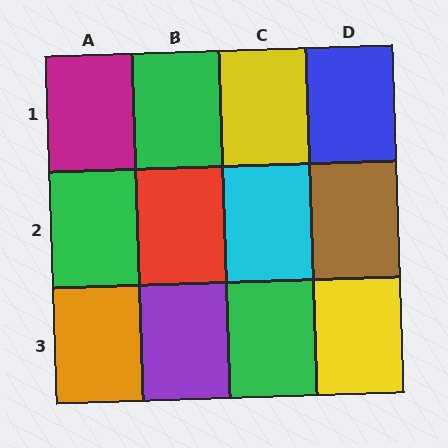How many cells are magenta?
1 cell is magenta.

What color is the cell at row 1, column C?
Yellow.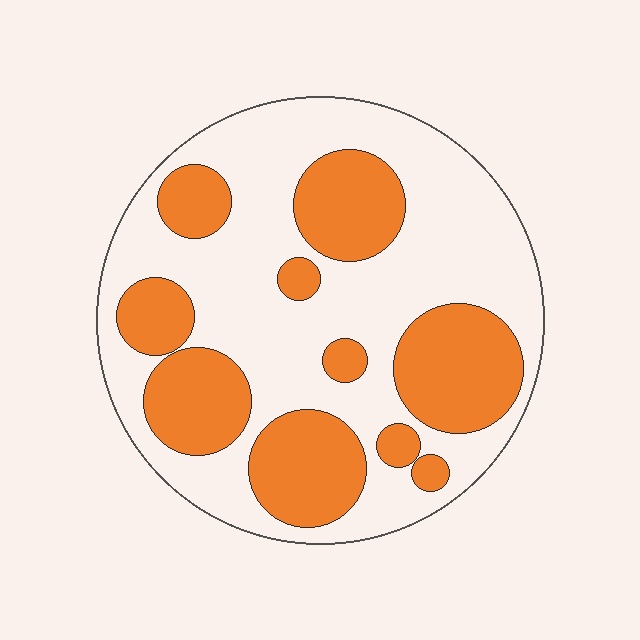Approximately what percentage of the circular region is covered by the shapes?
Approximately 35%.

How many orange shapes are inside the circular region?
10.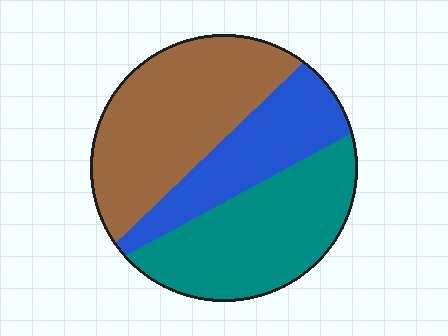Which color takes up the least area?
Blue, at roughly 25%.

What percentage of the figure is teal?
Teal covers around 35% of the figure.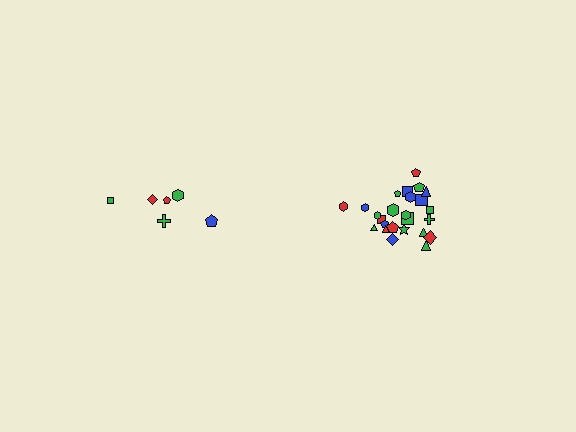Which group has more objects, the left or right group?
The right group.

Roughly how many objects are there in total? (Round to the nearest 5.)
Roughly 30 objects in total.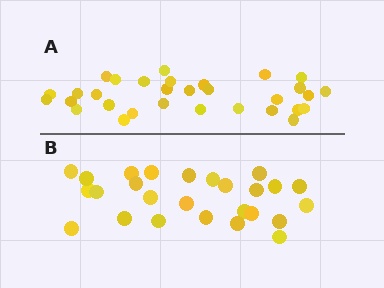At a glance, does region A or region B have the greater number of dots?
Region A (the top region) has more dots.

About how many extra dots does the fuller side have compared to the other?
Region A has about 5 more dots than region B.